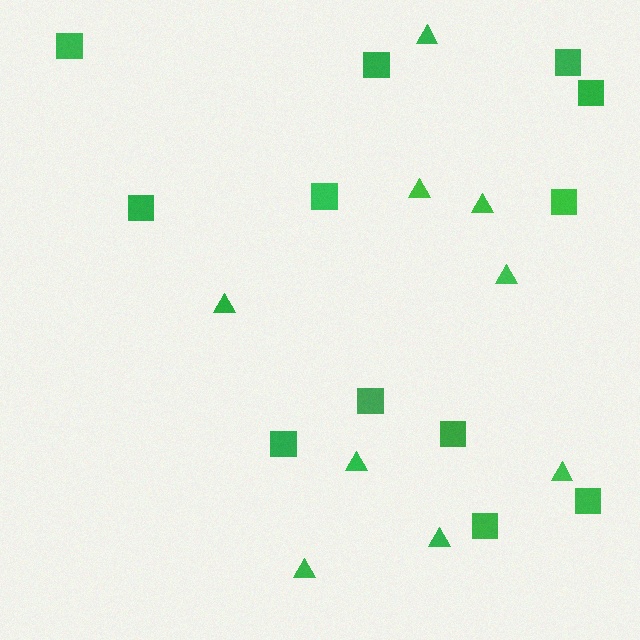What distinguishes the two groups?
There are 2 groups: one group of squares (12) and one group of triangles (9).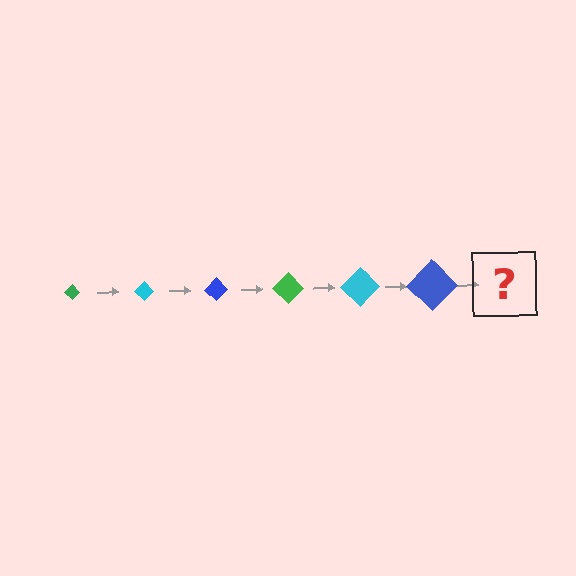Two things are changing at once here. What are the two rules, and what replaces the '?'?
The two rules are that the diamond grows larger each step and the color cycles through green, cyan, and blue. The '?' should be a green diamond, larger than the previous one.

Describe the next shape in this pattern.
It should be a green diamond, larger than the previous one.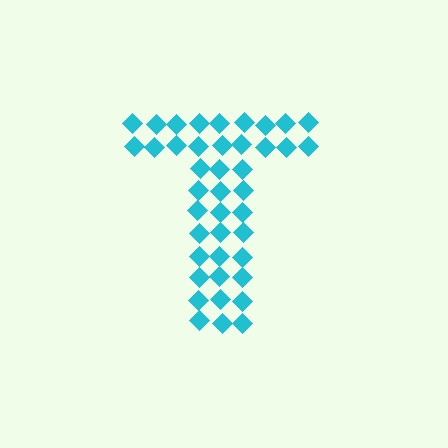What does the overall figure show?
The overall figure shows the letter T.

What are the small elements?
The small elements are diamonds.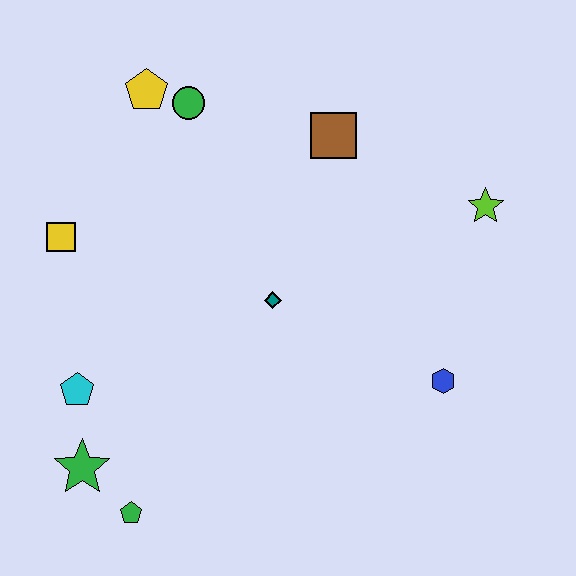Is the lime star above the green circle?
No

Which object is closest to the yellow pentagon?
The green circle is closest to the yellow pentagon.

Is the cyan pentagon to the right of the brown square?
No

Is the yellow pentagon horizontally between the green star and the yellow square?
No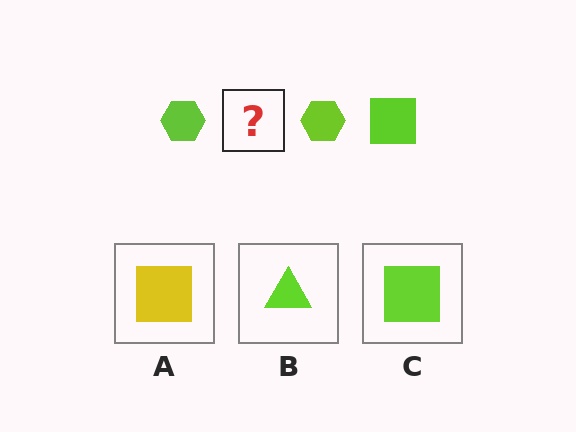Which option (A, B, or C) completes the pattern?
C.